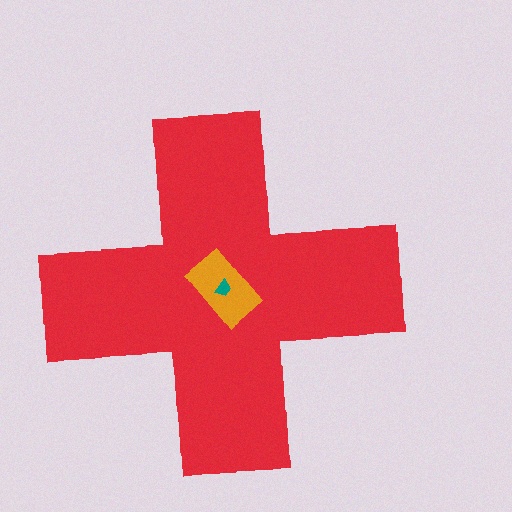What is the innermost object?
The teal trapezoid.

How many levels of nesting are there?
3.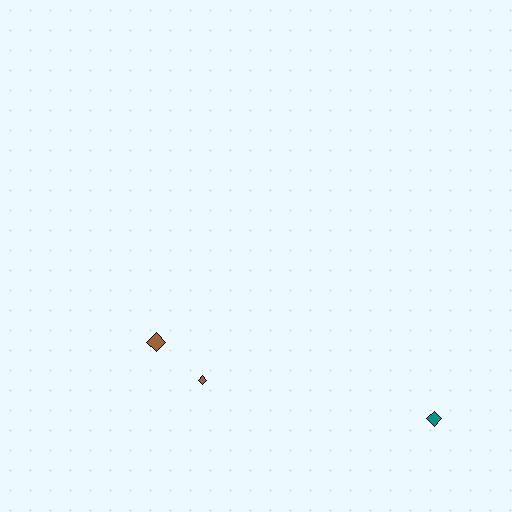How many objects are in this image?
There are 3 objects.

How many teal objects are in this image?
There is 1 teal object.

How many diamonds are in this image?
There are 3 diamonds.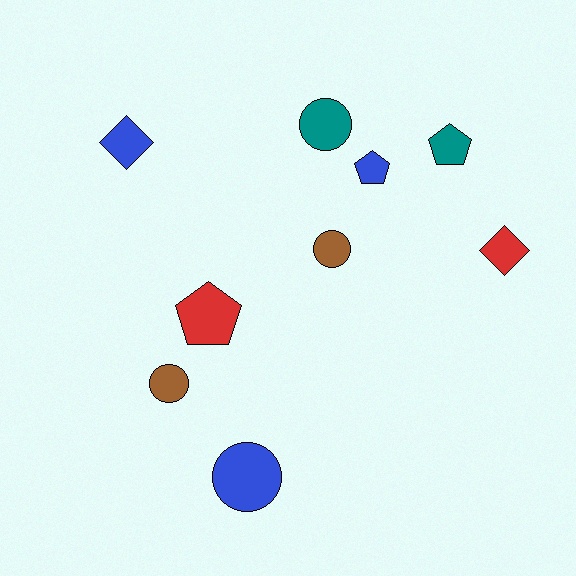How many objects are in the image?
There are 9 objects.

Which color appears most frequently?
Blue, with 3 objects.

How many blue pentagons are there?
There is 1 blue pentagon.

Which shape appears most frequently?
Circle, with 4 objects.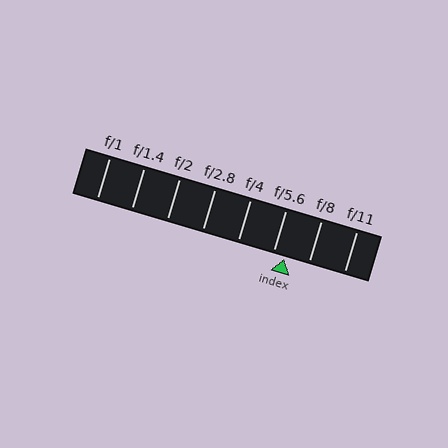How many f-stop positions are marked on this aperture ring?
There are 8 f-stop positions marked.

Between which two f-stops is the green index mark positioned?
The index mark is between f/5.6 and f/8.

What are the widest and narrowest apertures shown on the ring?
The widest aperture shown is f/1 and the narrowest is f/11.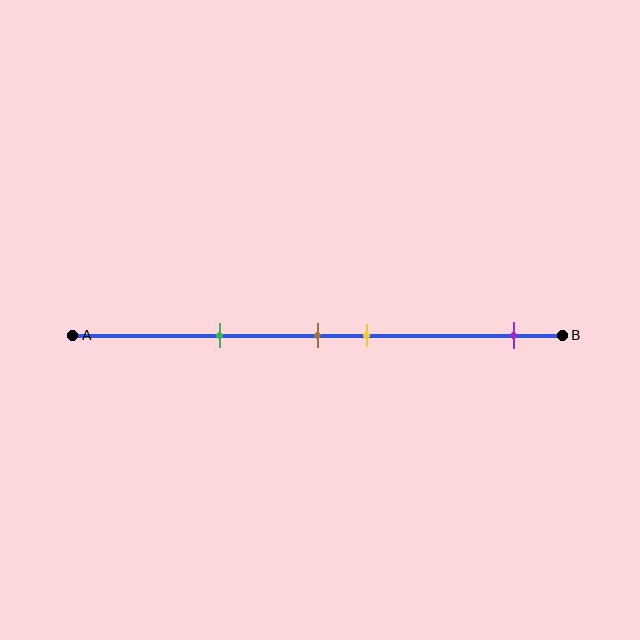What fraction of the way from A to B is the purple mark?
The purple mark is approximately 90% (0.9) of the way from A to B.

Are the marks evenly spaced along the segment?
No, the marks are not evenly spaced.